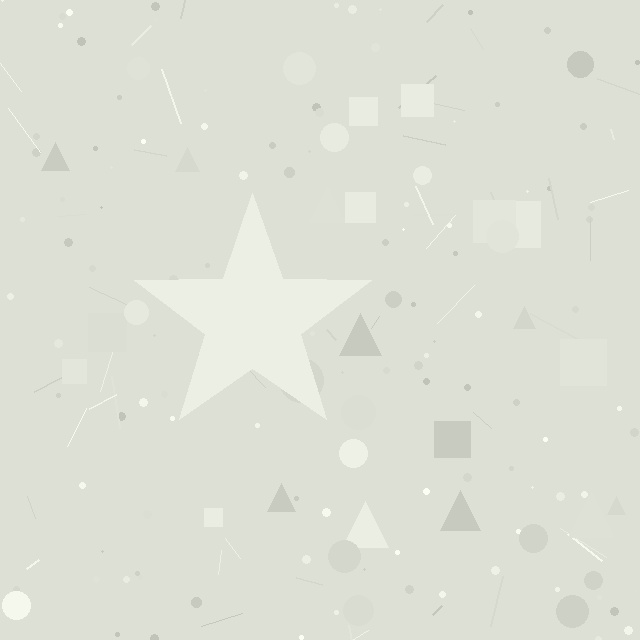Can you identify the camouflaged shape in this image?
The camouflaged shape is a star.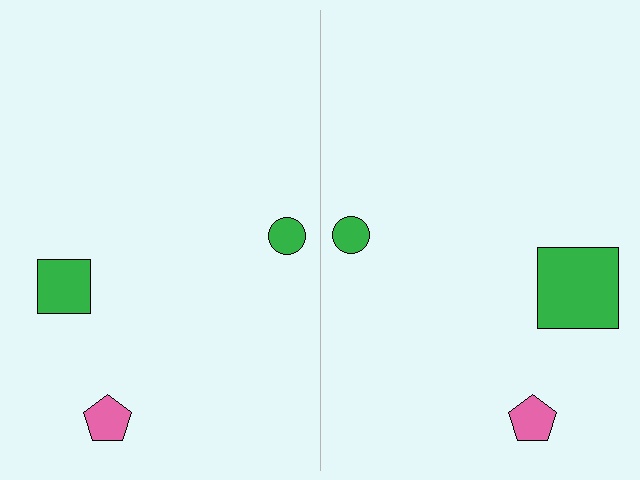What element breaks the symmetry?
The green square on the right side has a different size than its mirror counterpart.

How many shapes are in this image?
There are 6 shapes in this image.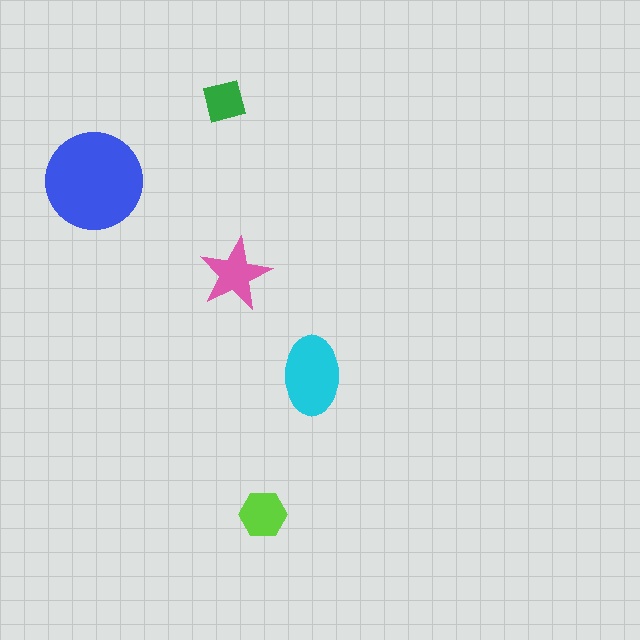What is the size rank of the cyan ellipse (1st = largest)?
2nd.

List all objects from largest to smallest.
The blue circle, the cyan ellipse, the pink star, the lime hexagon, the green square.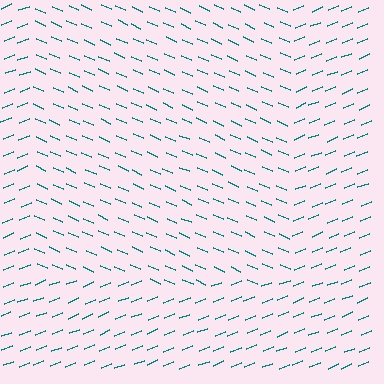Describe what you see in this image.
The image is filled with small teal line segments. A rectangle region in the image has lines oriented differently from the surrounding lines, creating a visible texture boundary.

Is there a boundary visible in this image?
Yes, there is a texture boundary formed by a change in line orientation.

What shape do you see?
I see a rectangle.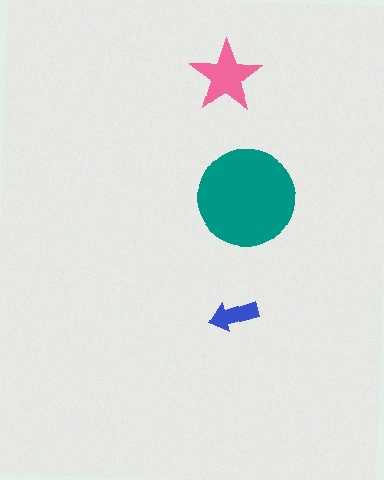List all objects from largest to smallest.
The teal circle, the pink star, the blue arrow.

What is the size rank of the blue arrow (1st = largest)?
3rd.